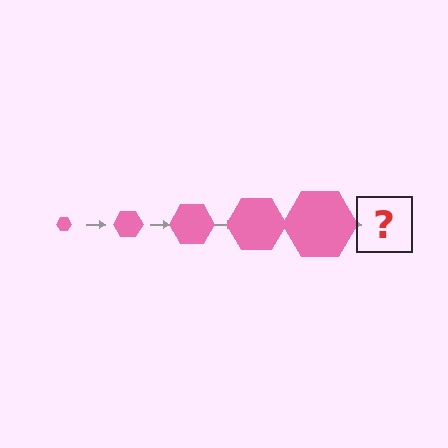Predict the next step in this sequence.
The next step is a pink hexagon, larger than the previous one.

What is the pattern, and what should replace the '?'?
The pattern is that the hexagon gets progressively larger each step. The '?' should be a pink hexagon, larger than the previous one.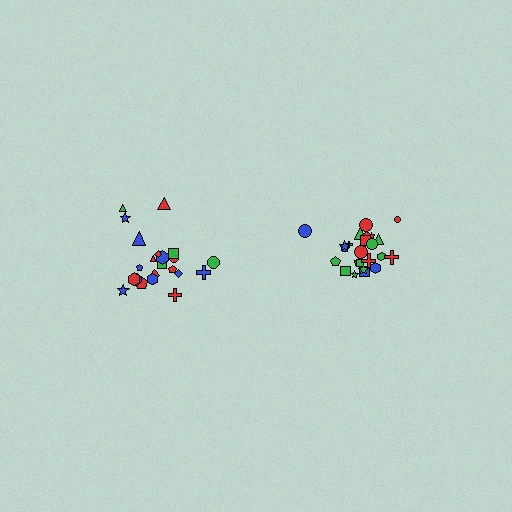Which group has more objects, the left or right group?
The right group.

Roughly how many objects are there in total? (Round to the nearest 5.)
Roughly 45 objects in total.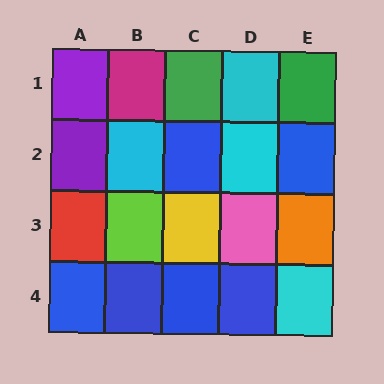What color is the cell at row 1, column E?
Green.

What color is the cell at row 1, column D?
Cyan.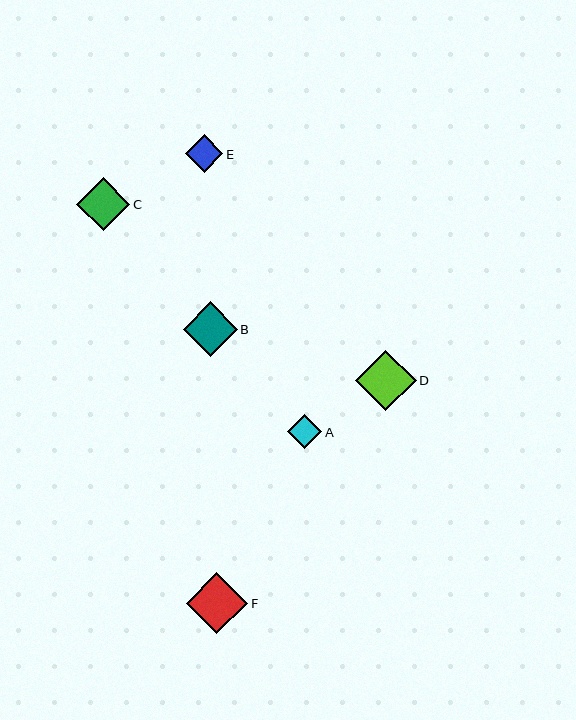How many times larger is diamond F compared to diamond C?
Diamond F is approximately 1.2 times the size of diamond C.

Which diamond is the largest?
Diamond F is the largest with a size of approximately 61 pixels.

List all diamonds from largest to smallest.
From largest to smallest: F, D, B, C, E, A.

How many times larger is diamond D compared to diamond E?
Diamond D is approximately 1.6 times the size of diamond E.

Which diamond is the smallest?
Diamond A is the smallest with a size of approximately 35 pixels.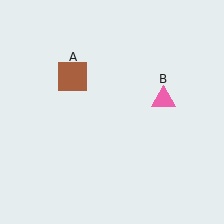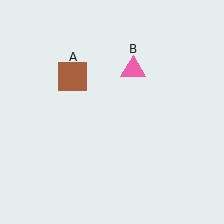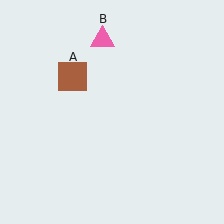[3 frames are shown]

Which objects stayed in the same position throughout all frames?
Brown square (object A) remained stationary.